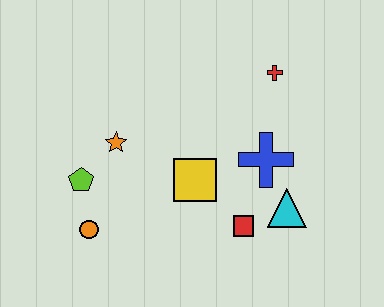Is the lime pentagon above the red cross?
No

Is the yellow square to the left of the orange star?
No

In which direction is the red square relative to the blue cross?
The red square is below the blue cross.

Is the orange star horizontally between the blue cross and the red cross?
No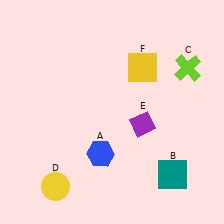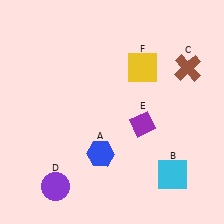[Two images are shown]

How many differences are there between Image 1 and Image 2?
There are 3 differences between the two images.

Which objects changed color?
B changed from teal to cyan. C changed from lime to brown. D changed from yellow to purple.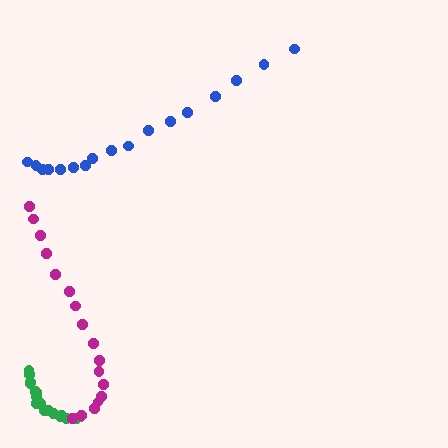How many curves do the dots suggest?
There are 3 distinct paths.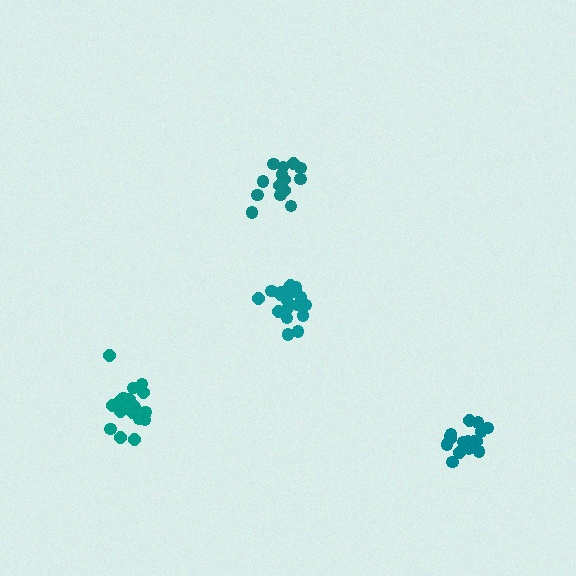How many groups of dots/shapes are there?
There are 4 groups.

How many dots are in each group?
Group 1: 14 dots, Group 2: 20 dots, Group 3: 16 dots, Group 4: 20 dots (70 total).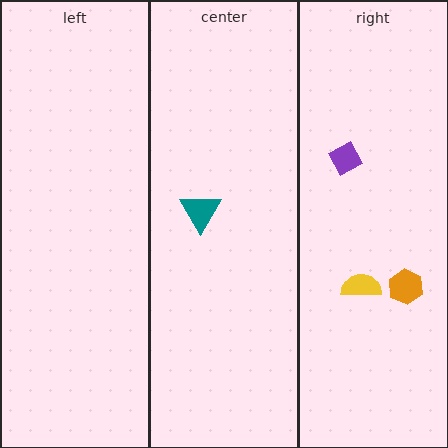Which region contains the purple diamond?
The right region.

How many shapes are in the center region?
1.